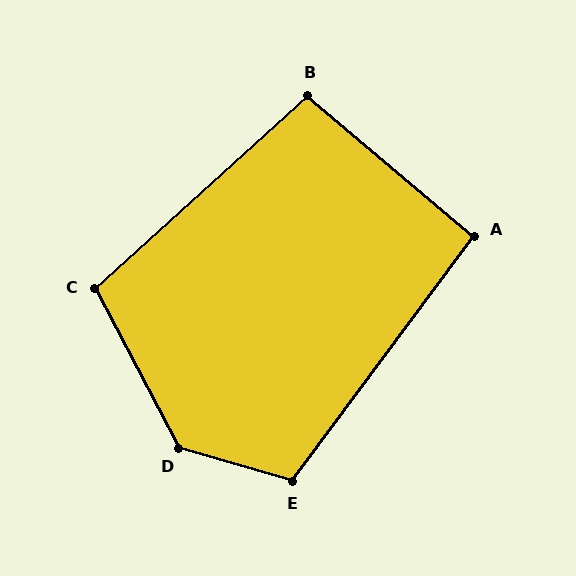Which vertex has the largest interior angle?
D, at approximately 134 degrees.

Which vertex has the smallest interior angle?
A, at approximately 94 degrees.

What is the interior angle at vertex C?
Approximately 104 degrees (obtuse).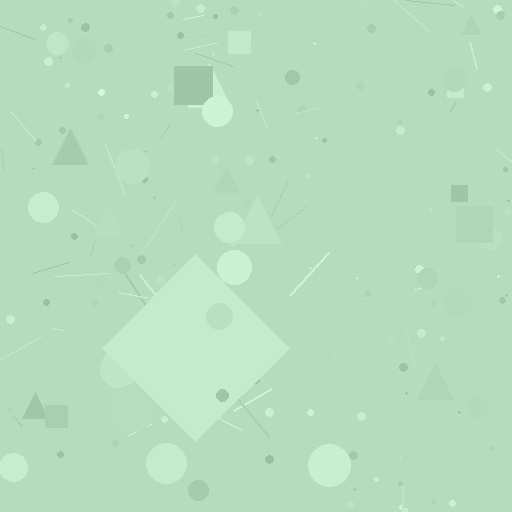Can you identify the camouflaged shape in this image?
The camouflaged shape is a diamond.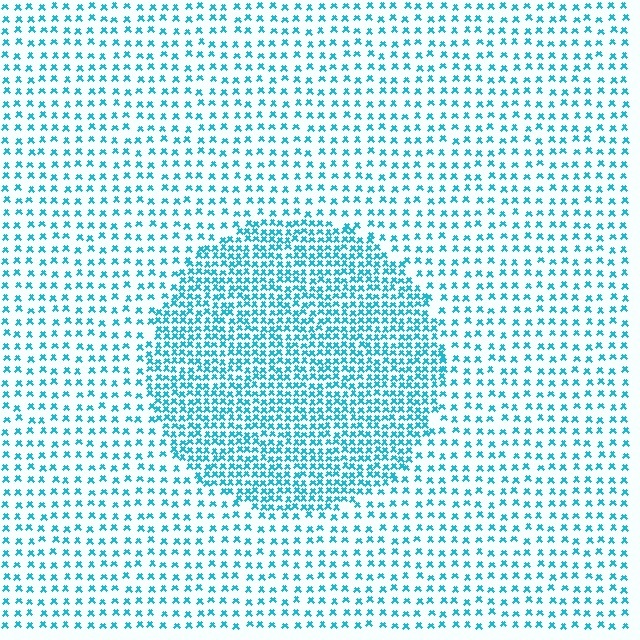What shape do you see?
I see a circle.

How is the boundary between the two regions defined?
The boundary is defined by a change in element density (approximately 2.2x ratio). All elements are the same color, size, and shape.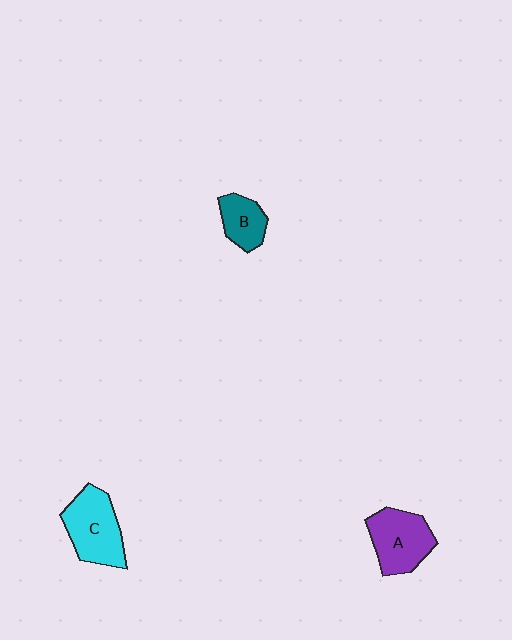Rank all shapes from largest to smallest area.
From largest to smallest: C (cyan), A (purple), B (teal).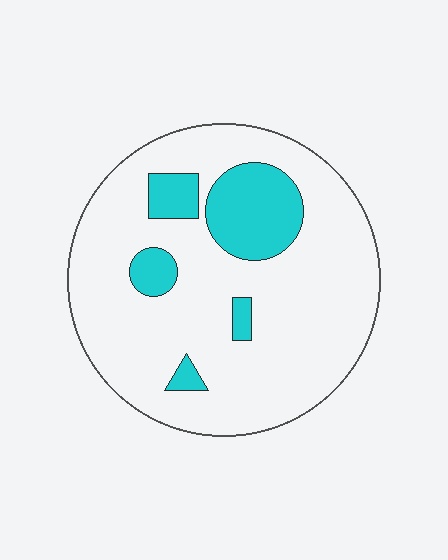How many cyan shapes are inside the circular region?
5.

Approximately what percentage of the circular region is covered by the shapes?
Approximately 20%.